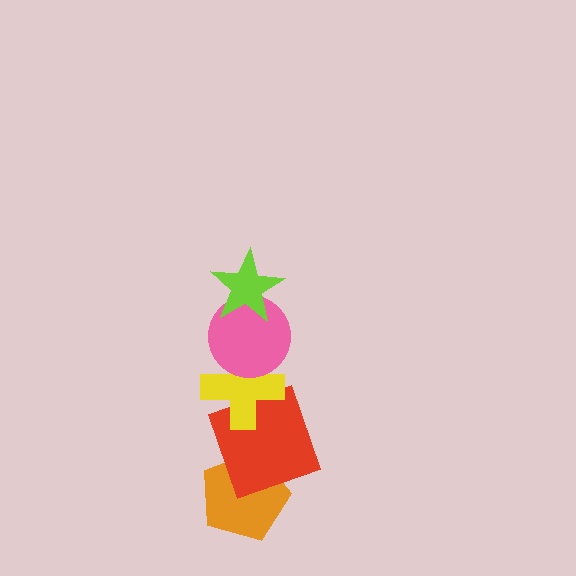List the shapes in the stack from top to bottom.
From top to bottom: the lime star, the pink circle, the yellow cross, the red square, the orange pentagon.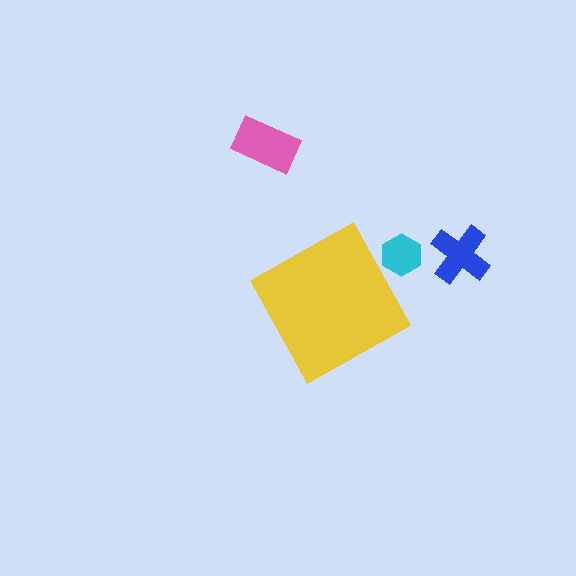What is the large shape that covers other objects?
A yellow diamond.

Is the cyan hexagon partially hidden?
Yes, the cyan hexagon is partially hidden behind the yellow diamond.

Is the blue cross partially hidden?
No, the blue cross is fully visible.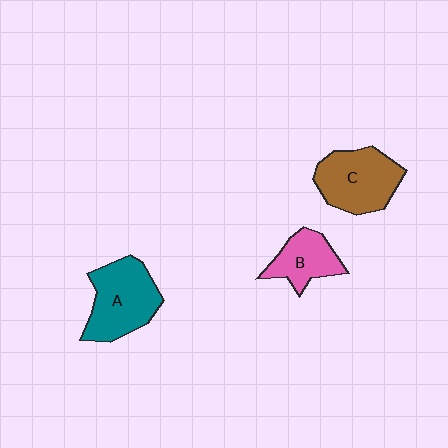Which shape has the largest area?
Shape A (teal).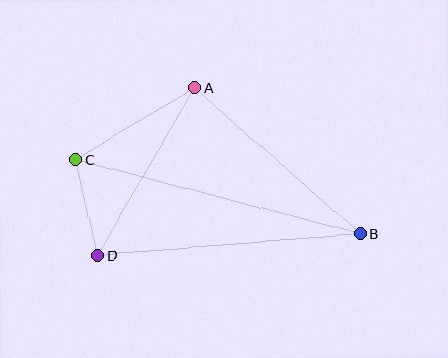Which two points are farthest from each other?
Points B and C are farthest from each other.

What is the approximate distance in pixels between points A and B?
The distance between A and B is approximately 221 pixels.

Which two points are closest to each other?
Points C and D are closest to each other.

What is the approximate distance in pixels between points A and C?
The distance between A and C is approximately 139 pixels.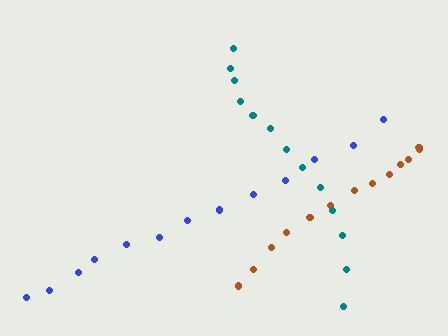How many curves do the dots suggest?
There are 3 distinct paths.